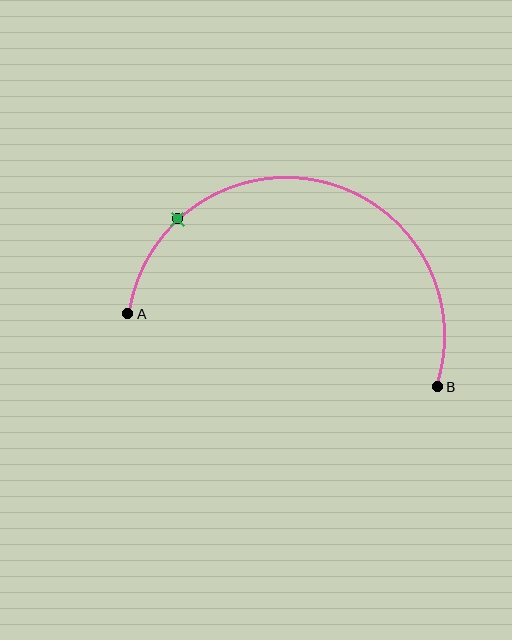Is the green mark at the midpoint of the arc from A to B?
No. The green mark lies on the arc but is closer to endpoint A. The arc midpoint would be at the point on the curve equidistant along the arc from both A and B.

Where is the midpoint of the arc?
The arc midpoint is the point on the curve farthest from the straight line joining A and B. It sits above that line.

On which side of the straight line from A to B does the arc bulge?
The arc bulges above the straight line connecting A and B.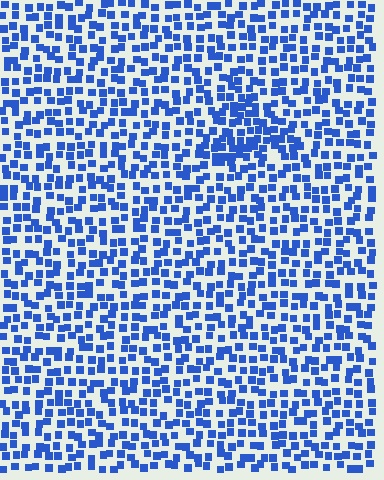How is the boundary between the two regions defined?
The boundary is defined by a change in element density (approximately 1.6x ratio). All elements are the same color, size, and shape.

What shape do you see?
I see a triangle.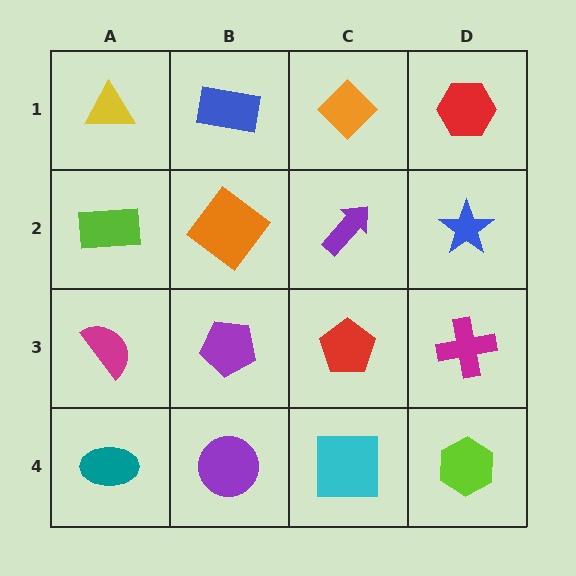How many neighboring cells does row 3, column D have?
3.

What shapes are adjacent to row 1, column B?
An orange diamond (row 2, column B), a yellow triangle (row 1, column A), an orange diamond (row 1, column C).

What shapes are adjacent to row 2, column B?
A blue rectangle (row 1, column B), a purple pentagon (row 3, column B), a lime rectangle (row 2, column A), a purple arrow (row 2, column C).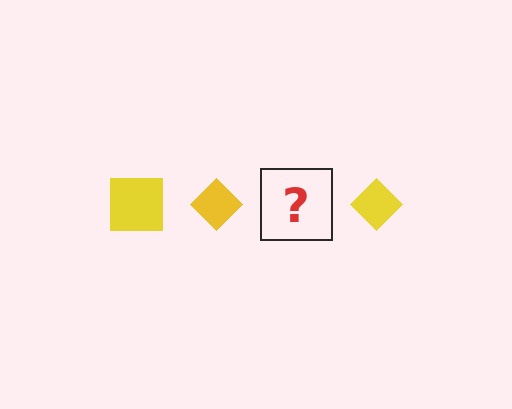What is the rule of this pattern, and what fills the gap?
The rule is that the pattern cycles through square, diamond shapes in yellow. The gap should be filled with a yellow square.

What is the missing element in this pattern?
The missing element is a yellow square.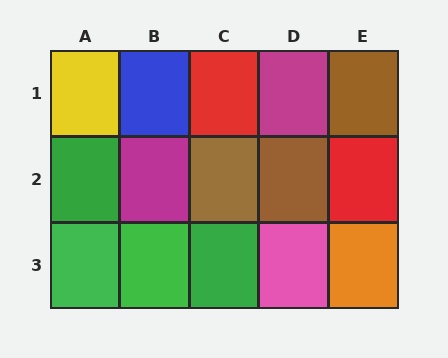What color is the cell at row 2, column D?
Brown.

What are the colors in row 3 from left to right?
Green, green, green, pink, orange.